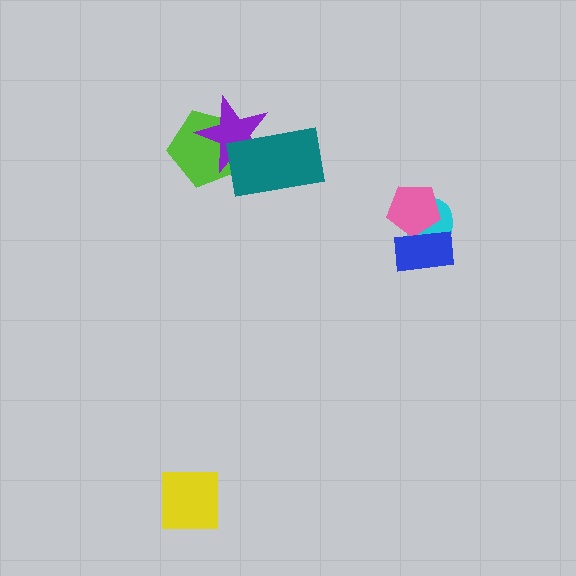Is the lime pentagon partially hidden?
Yes, it is partially covered by another shape.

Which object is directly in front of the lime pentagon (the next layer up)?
The purple star is directly in front of the lime pentagon.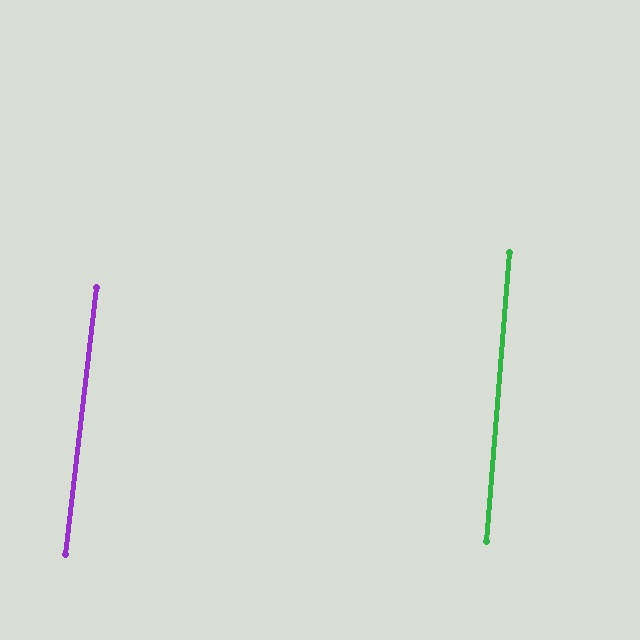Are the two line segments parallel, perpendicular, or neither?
Parallel — their directions differ by only 2.0°.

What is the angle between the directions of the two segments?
Approximately 2 degrees.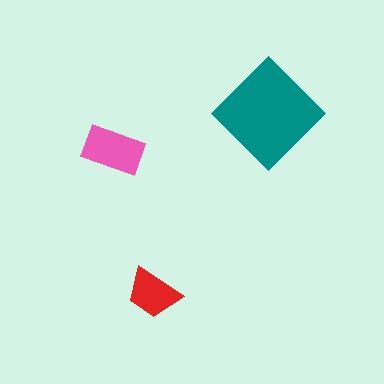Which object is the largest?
The teal diamond.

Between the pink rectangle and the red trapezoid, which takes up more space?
The pink rectangle.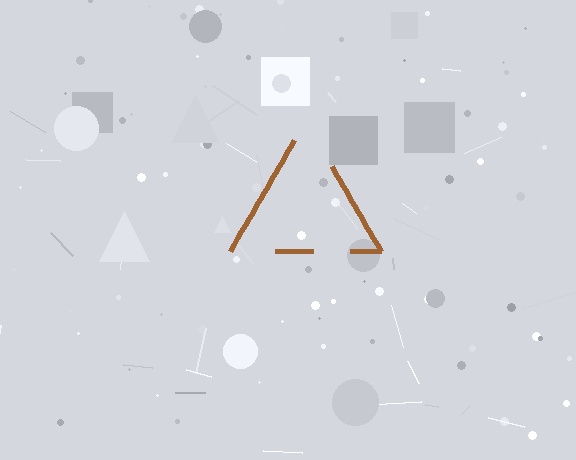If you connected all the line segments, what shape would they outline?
They would outline a triangle.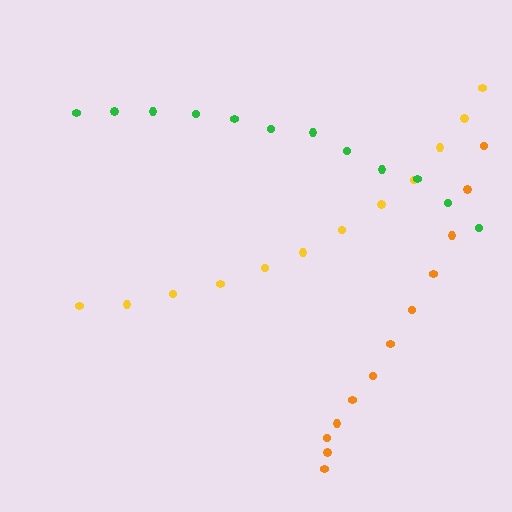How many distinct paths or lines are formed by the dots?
There are 3 distinct paths.